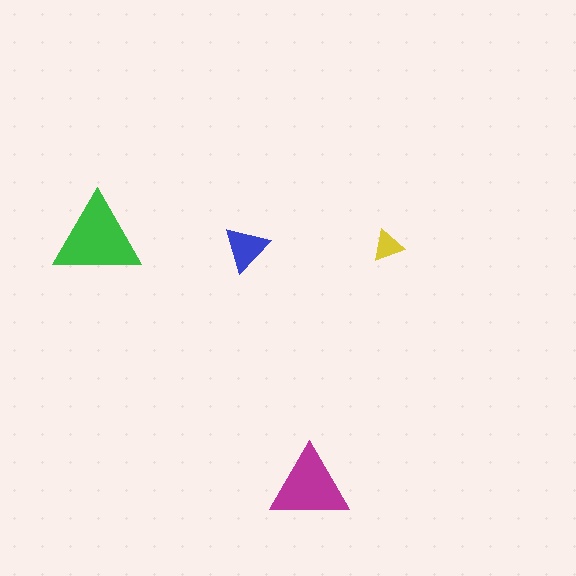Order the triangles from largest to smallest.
the green one, the magenta one, the blue one, the yellow one.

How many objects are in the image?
There are 4 objects in the image.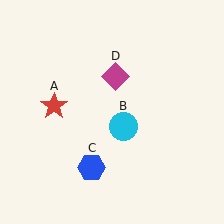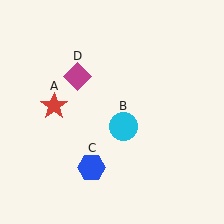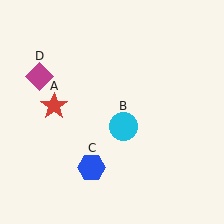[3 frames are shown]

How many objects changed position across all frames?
1 object changed position: magenta diamond (object D).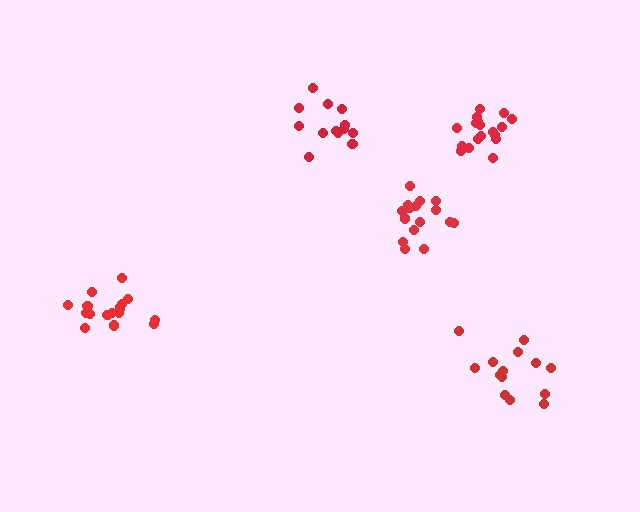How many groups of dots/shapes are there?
There are 5 groups.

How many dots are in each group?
Group 1: 18 dots, Group 2: 14 dots, Group 3: 18 dots, Group 4: 16 dots, Group 5: 13 dots (79 total).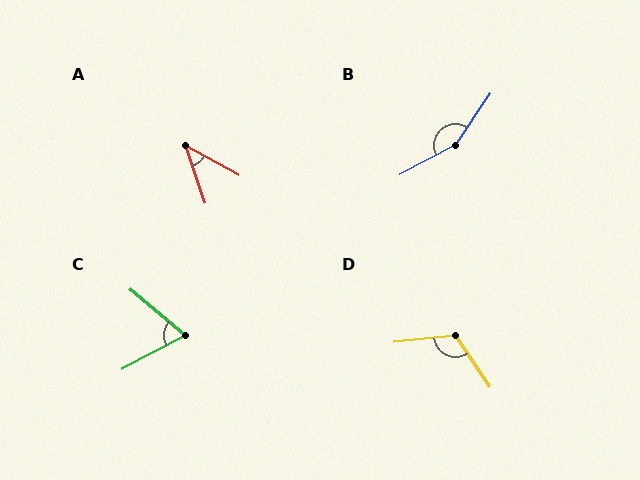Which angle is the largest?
B, at approximately 152 degrees.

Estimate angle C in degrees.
Approximately 67 degrees.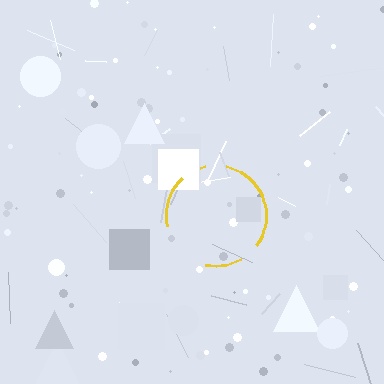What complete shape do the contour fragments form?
The contour fragments form a circle.